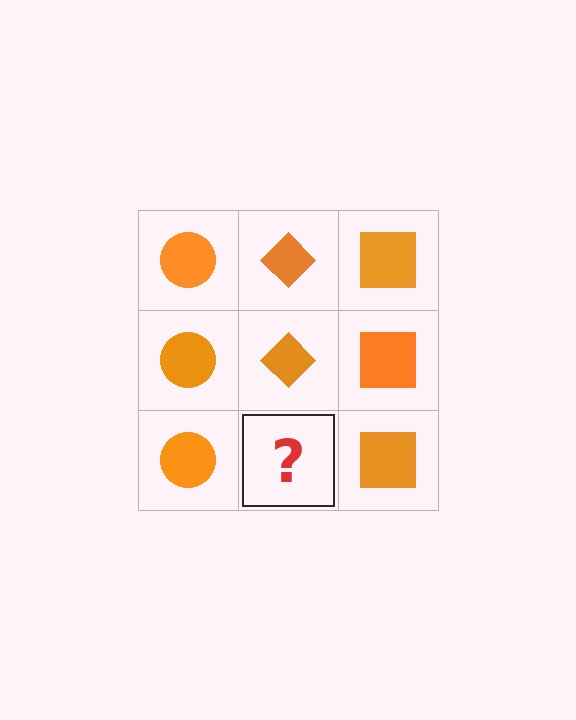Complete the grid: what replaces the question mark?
The question mark should be replaced with an orange diamond.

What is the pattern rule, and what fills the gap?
The rule is that each column has a consistent shape. The gap should be filled with an orange diamond.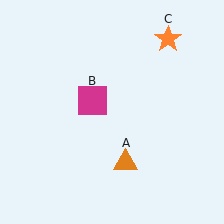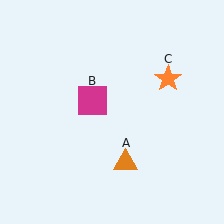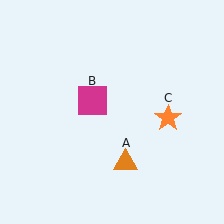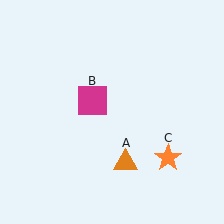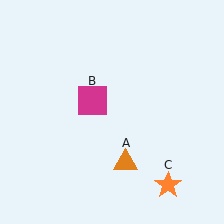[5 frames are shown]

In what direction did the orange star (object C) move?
The orange star (object C) moved down.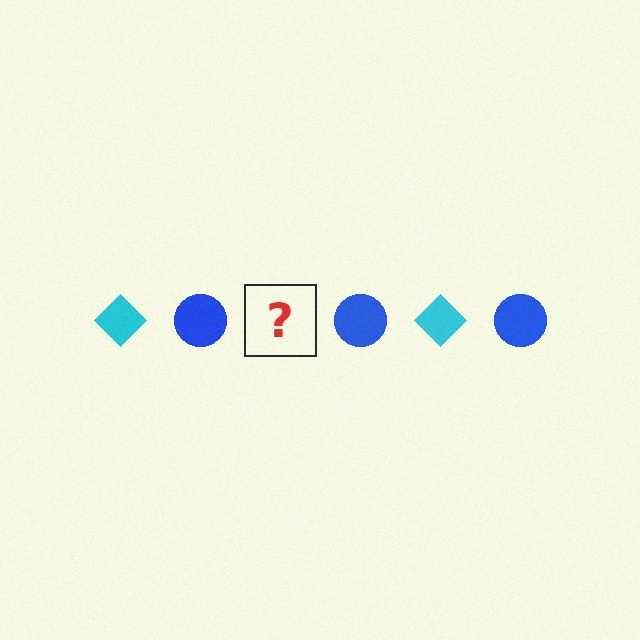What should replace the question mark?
The question mark should be replaced with a cyan diamond.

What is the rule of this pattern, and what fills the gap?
The rule is that the pattern alternates between cyan diamond and blue circle. The gap should be filled with a cyan diamond.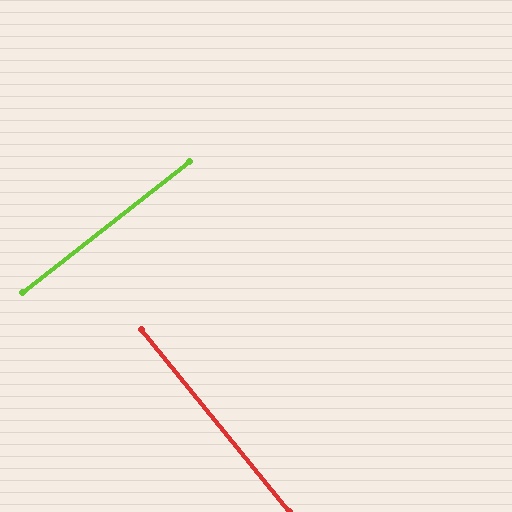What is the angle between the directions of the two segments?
Approximately 89 degrees.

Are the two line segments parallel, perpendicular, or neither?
Perpendicular — they meet at approximately 89°.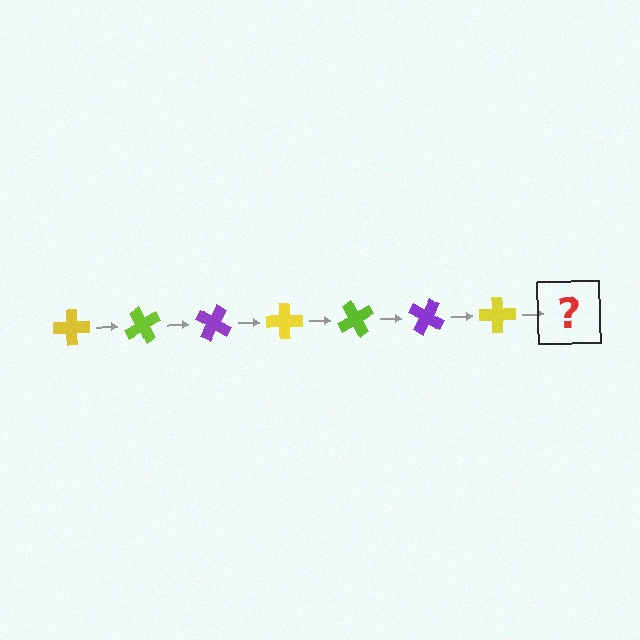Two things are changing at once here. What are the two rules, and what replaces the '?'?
The two rules are that it rotates 60 degrees each step and the color cycles through yellow, lime, and purple. The '?' should be a lime cross, rotated 420 degrees from the start.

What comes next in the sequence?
The next element should be a lime cross, rotated 420 degrees from the start.